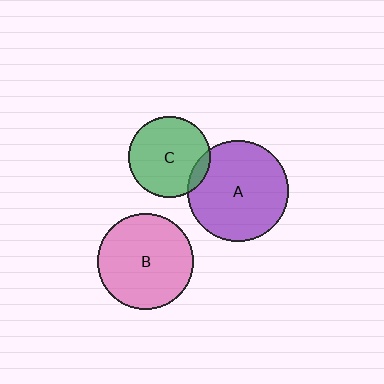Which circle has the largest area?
Circle A (purple).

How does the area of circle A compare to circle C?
Approximately 1.5 times.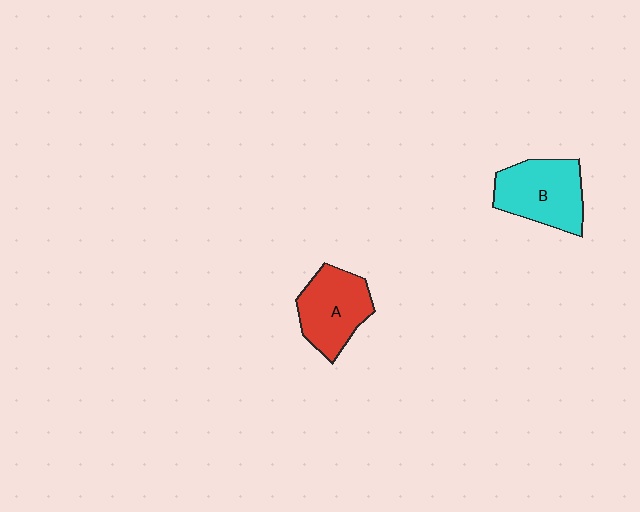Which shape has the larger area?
Shape B (cyan).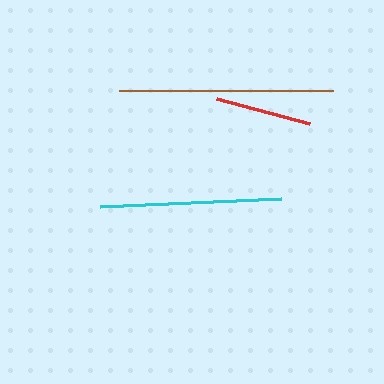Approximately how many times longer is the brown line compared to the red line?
The brown line is approximately 2.2 times the length of the red line.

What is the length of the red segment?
The red segment is approximately 97 pixels long.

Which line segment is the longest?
The brown line is the longest at approximately 215 pixels.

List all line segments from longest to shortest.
From longest to shortest: brown, cyan, red.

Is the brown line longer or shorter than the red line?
The brown line is longer than the red line.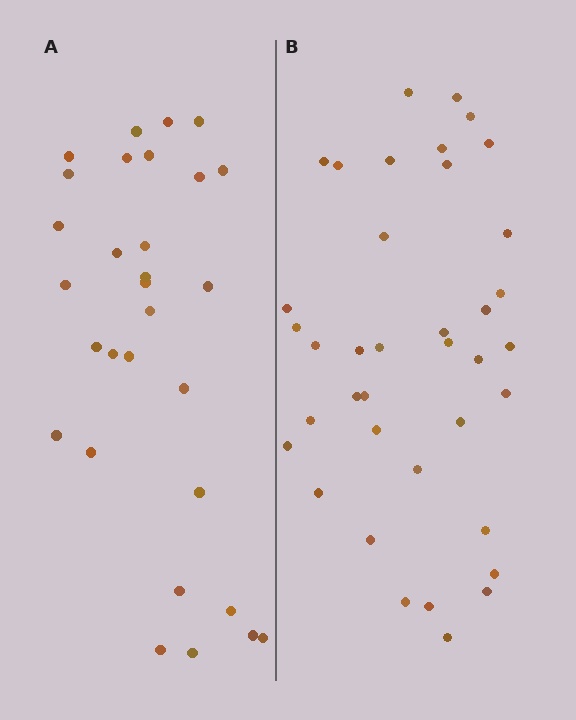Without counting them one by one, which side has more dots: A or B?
Region B (the right region) has more dots.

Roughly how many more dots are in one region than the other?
Region B has roughly 8 or so more dots than region A.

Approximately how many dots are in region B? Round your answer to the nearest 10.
About 40 dots. (The exact count is 38, which rounds to 40.)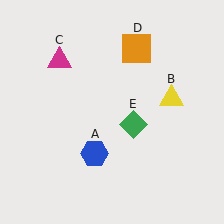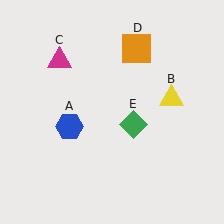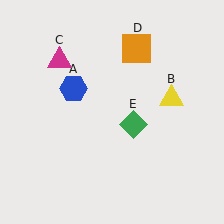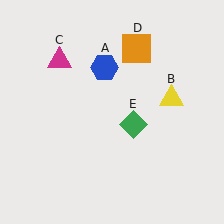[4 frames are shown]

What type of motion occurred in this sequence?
The blue hexagon (object A) rotated clockwise around the center of the scene.